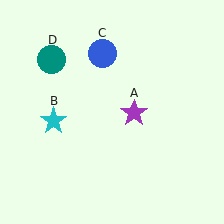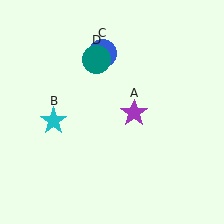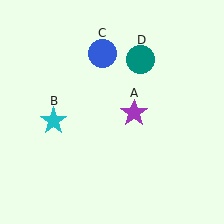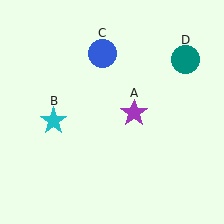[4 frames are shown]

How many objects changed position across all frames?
1 object changed position: teal circle (object D).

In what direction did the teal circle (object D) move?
The teal circle (object D) moved right.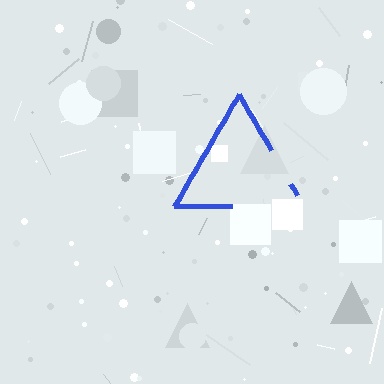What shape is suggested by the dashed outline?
The dashed outline suggests a triangle.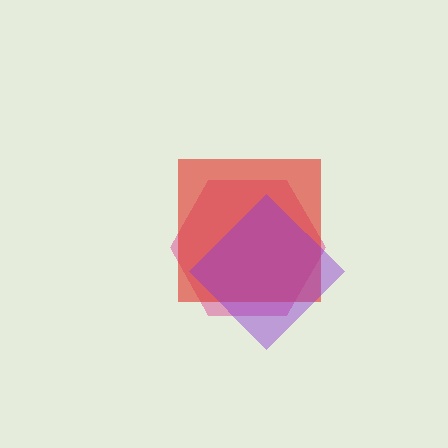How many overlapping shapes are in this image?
There are 3 overlapping shapes in the image.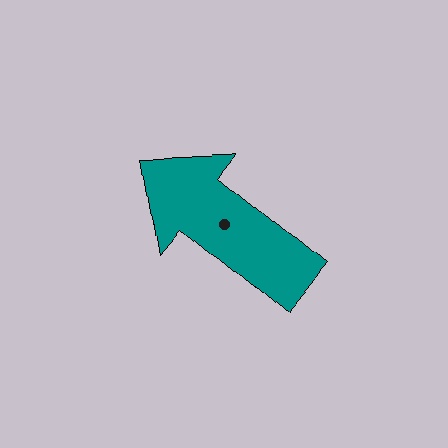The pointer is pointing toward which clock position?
Roughly 10 o'clock.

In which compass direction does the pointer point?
Northwest.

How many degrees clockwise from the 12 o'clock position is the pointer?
Approximately 310 degrees.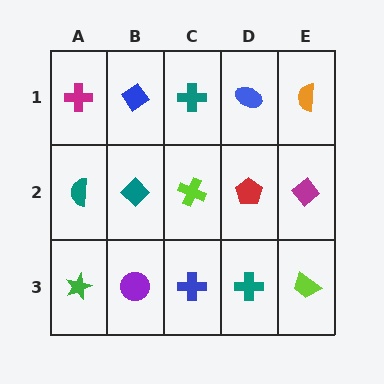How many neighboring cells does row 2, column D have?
4.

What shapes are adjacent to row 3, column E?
A magenta diamond (row 2, column E), a teal cross (row 3, column D).